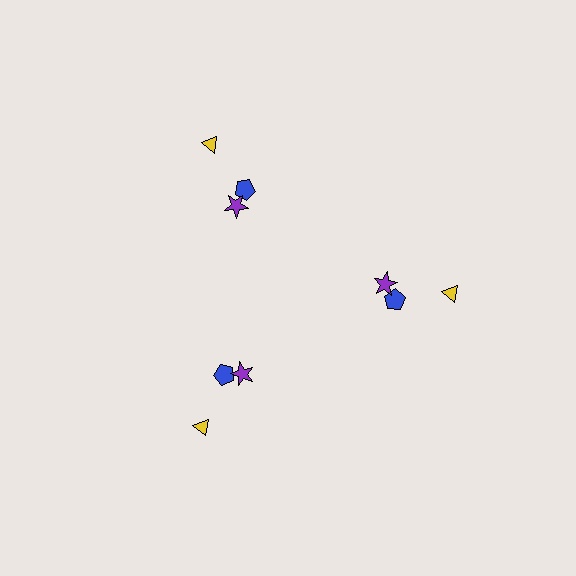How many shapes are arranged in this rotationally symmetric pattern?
There are 9 shapes, arranged in 3 groups of 3.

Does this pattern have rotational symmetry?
Yes, this pattern has 3-fold rotational symmetry. It looks the same after rotating 120 degrees around the center.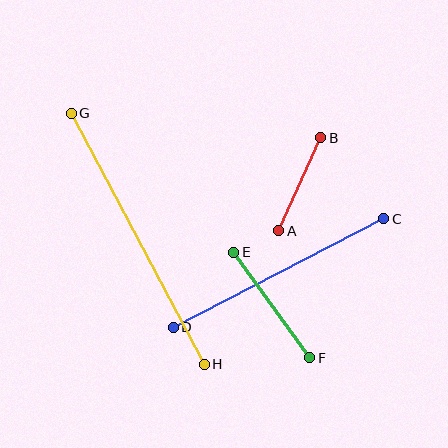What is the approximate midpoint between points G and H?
The midpoint is at approximately (138, 239) pixels.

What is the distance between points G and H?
The distance is approximately 284 pixels.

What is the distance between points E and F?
The distance is approximately 130 pixels.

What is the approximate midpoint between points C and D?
The midpoint is at approximately (278, 273) pixels.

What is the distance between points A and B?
The distance is approximately 102 pixels.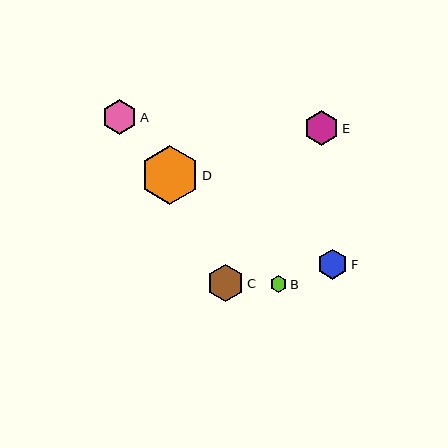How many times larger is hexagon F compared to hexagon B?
Hexagon F is approximately 1.8 times the size of hexagon B.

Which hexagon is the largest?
Hexagon D is the largest with a size of approximately 59 pixels.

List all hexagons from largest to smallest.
From largest to smallest: D, C, E, A, F, B.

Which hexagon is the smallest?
Hexagon B is the smallest with a size of approximately 17 pixels.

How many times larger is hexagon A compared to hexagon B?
Hexagon A is approximately 2.0 times the size of hexagon B.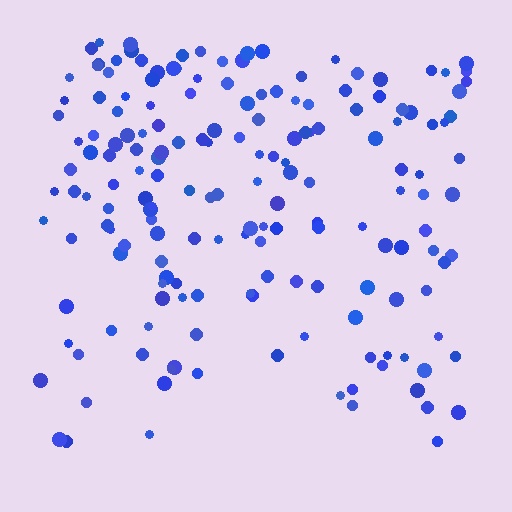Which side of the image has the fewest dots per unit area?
The bottom.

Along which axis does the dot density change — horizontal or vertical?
Vertical.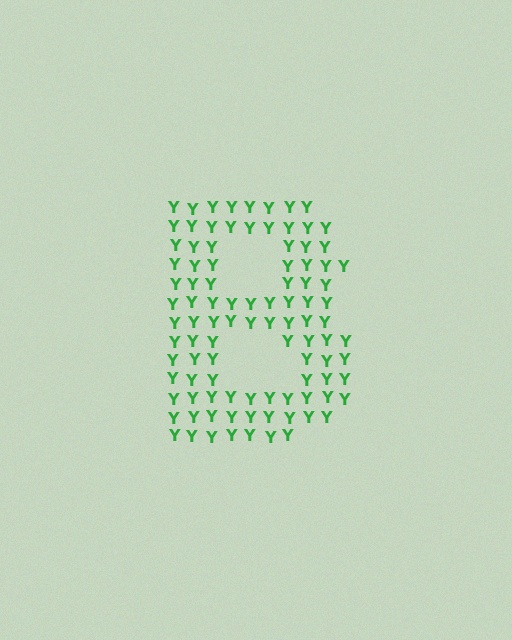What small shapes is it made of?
It is made of small letter Y's.